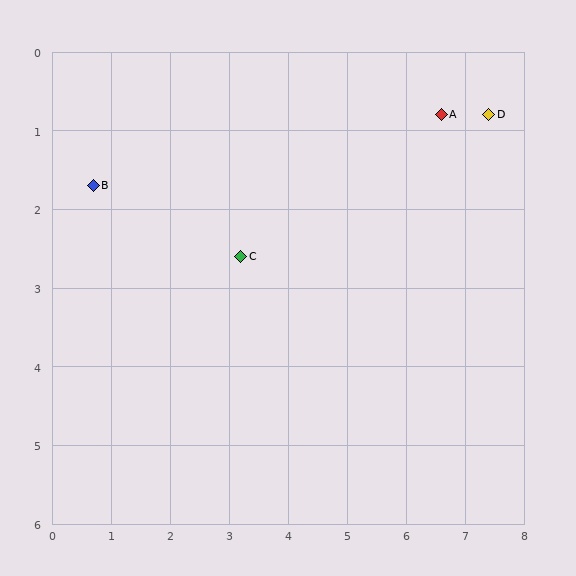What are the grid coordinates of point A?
Point A is at approximately (6.6, 0.8).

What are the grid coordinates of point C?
Point C is at approximately (3.2, 2.6).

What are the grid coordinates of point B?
Point B is at approximately (0.7, 1.7).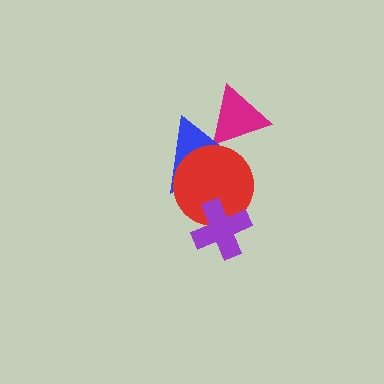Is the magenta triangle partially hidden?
Yes, it is partially covered by another shape.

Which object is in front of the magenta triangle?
The blue triangle is in front of the magenta triangle.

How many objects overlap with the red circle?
2 objects overlap with the red circle.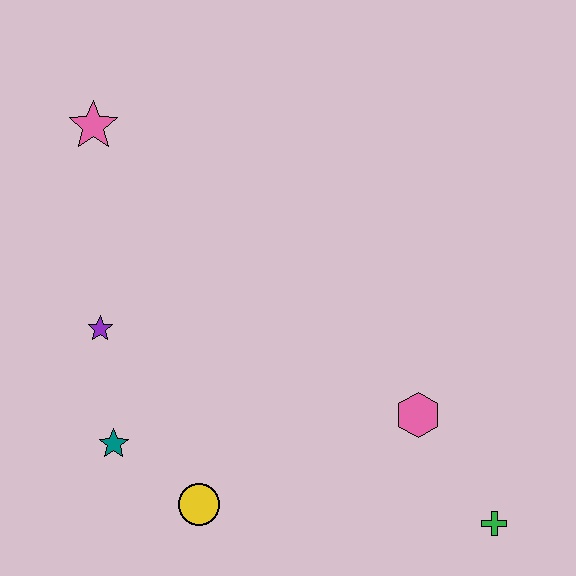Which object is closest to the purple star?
The teal star is closest to the purple star.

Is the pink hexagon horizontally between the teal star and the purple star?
No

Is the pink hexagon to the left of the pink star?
No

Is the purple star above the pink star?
No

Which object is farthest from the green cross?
The pink star is farthest from the green cross.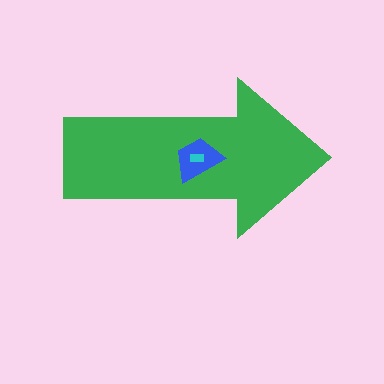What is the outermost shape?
The green arrow.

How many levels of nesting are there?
3.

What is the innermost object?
The cyan rectangle.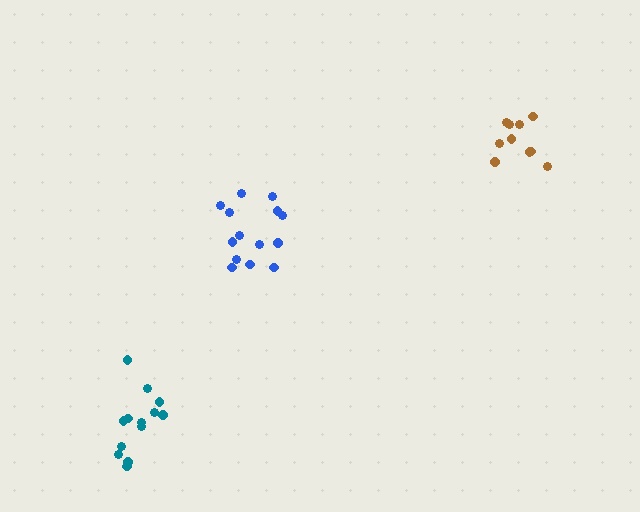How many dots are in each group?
Group 1: 14 dots, Group 2: 13 dots, Group 3: 10 dots (37 total).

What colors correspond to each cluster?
The clusters are colored: blue, teal, brown.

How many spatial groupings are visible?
There are 3 spatial groupings.